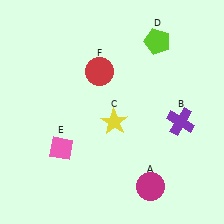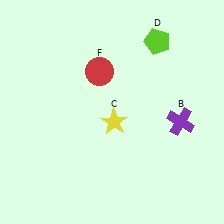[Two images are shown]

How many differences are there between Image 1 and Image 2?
There are 2 differences between the two images.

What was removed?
The pink diamond (E), the magenta circle (A) were removed in Image 2.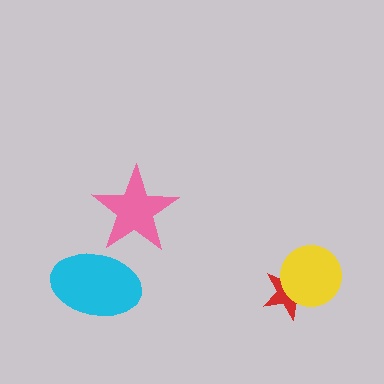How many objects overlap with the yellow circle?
1 object overlaps with the yellow circle.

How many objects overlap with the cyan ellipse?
0 objects overlap with the cyan ellipse.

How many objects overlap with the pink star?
0 objects overlap with the pink star.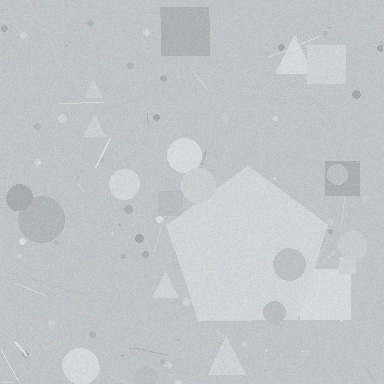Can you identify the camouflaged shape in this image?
The camouflaged shape is a pentagon.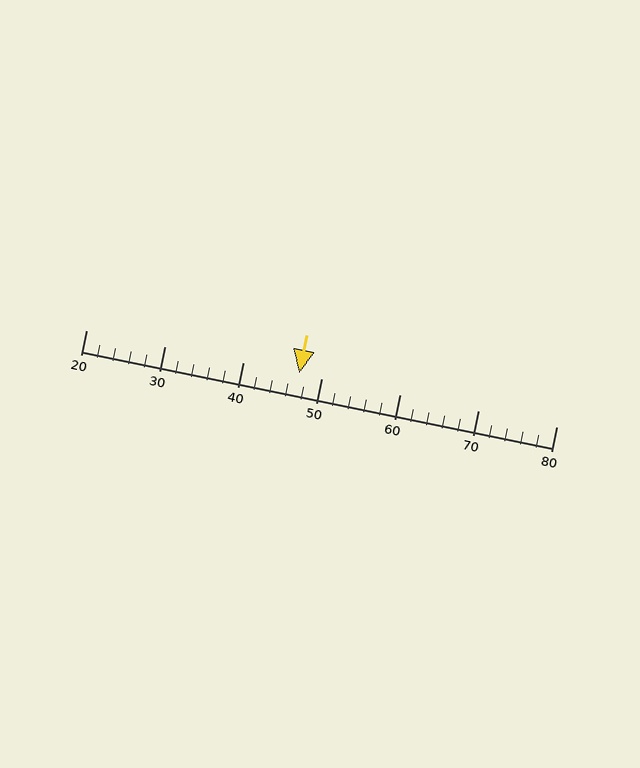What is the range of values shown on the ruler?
The ruler shows values from 20 to 80.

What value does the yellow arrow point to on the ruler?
The yellow arrow points to approximately 47.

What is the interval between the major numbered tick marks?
The major tick marks are spaced 10 units apart.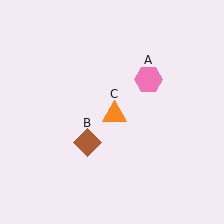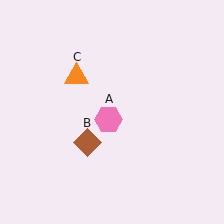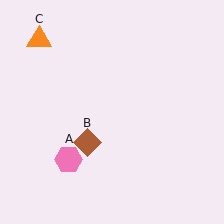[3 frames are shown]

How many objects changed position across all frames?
2 objects changed position: pink hexagon (object A), orange triangle (object C).